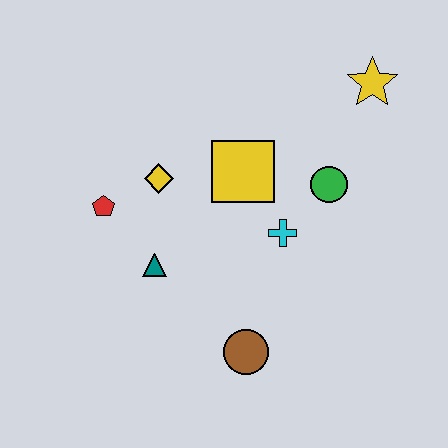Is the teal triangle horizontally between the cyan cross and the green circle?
No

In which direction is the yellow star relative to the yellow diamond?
The yellow star is to the right of the yellow diamond.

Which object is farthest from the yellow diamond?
The yellow star is farthest from the yellow diamond.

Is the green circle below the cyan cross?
No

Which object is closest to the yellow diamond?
The red pentagon is closest to the yellow diamond.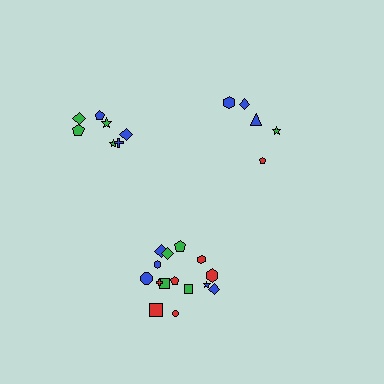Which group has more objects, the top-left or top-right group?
The top-left group.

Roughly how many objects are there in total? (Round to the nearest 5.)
Roughly 25 objects in total.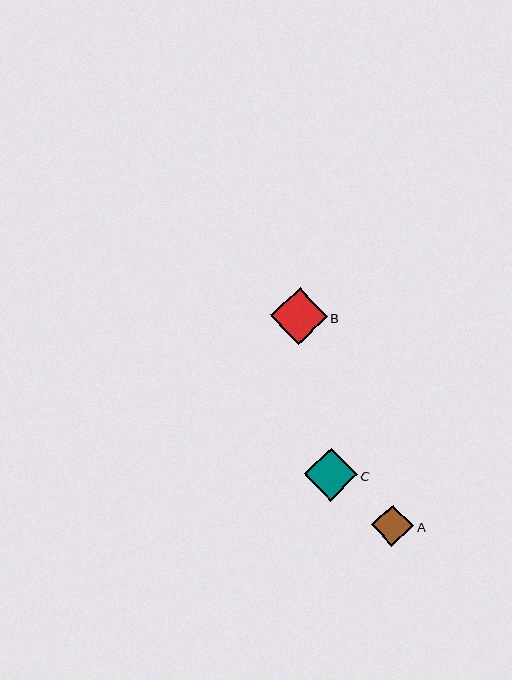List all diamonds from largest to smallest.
From largest to smallest: B, C, A.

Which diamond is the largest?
Diamond B is the largest with a size of approximately 56 pixels.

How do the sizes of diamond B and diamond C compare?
Diamond B and diamond C are approximately the same size.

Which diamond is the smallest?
Diamond A is the smallest with a size of approximately 42 pixels.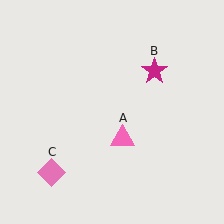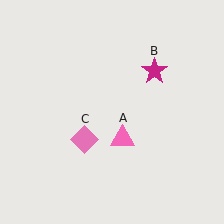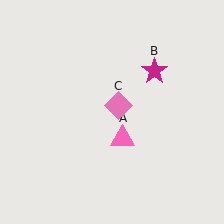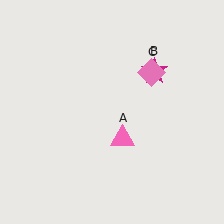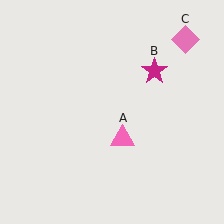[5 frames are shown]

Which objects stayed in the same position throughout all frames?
Pink triangle (object A) and magenta star (object B) remained stationary.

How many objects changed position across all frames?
1 object changed position: pink diamond (object C).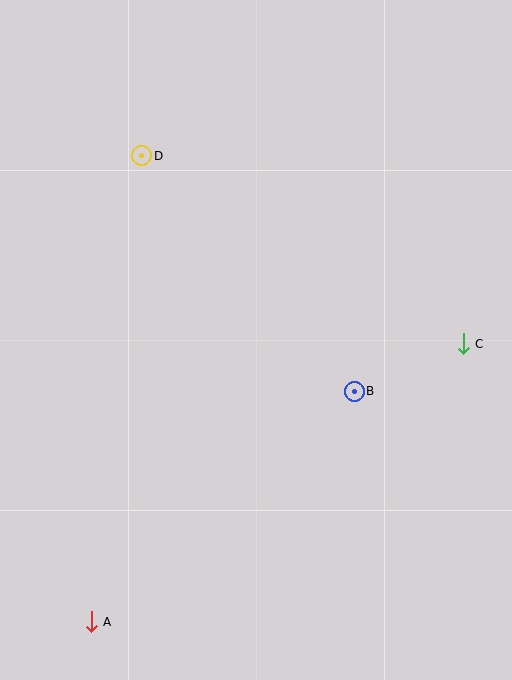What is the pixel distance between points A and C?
The distance between A and C is 465 pixels.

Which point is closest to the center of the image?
Point B at (354, 391) is closest to the center.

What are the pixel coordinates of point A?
Point A is at (91, 622).